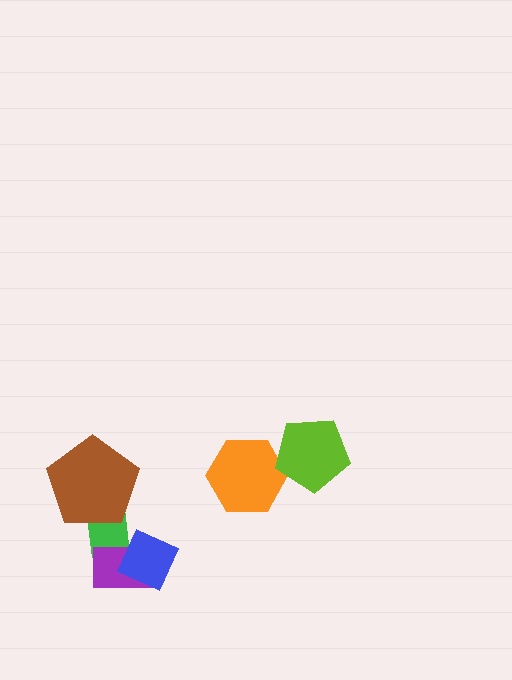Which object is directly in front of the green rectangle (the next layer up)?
The purple rectangle is directly in front of the green rectangle.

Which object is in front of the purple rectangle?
The blue diamond is in front of the purple rectangle.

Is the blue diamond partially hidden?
No, no other shape covers it.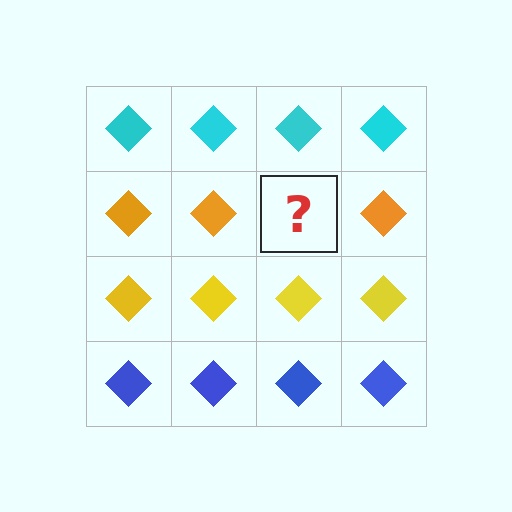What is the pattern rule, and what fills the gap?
The rule is that each row has a consistent color. The gap should be filled with an orange diamond.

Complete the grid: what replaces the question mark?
The question mark should be replaced with an orange diamond.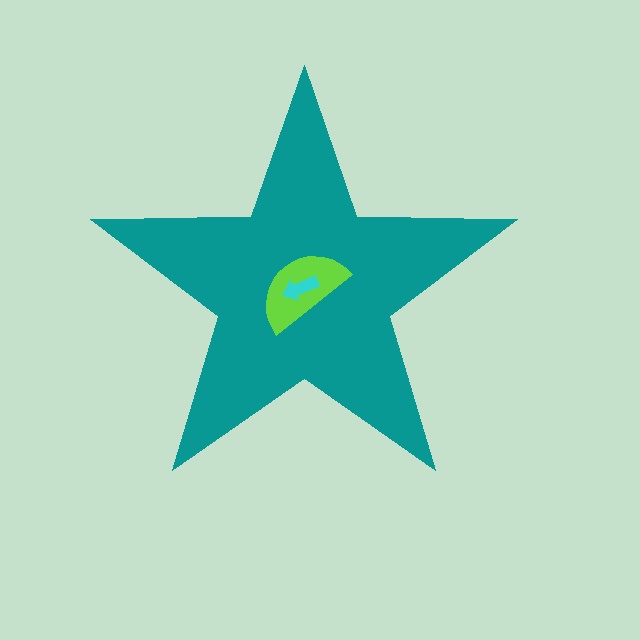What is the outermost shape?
The teal star.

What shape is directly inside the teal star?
The lime semicircle.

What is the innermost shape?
The cyan arrow.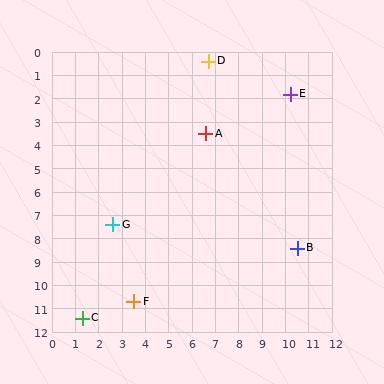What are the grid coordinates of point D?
Point D is at approximately (6.7, 0.4).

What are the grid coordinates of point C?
Point C is at approximately (1.3, 11.4).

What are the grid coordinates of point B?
Point B is at approximately (10.5, 8.4).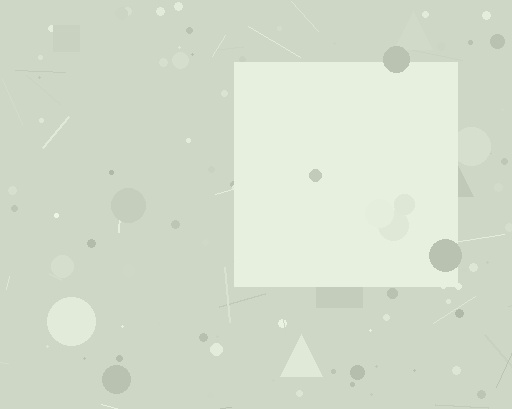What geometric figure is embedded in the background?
A square is embedded in the background.